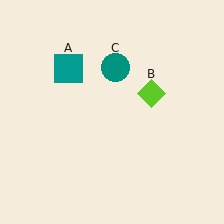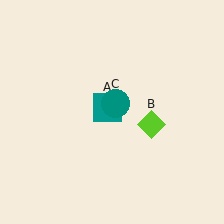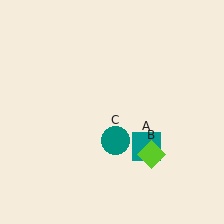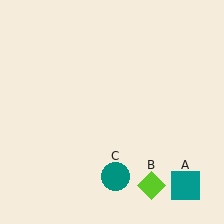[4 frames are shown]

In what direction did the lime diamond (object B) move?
The lime diamond (object B) moved down.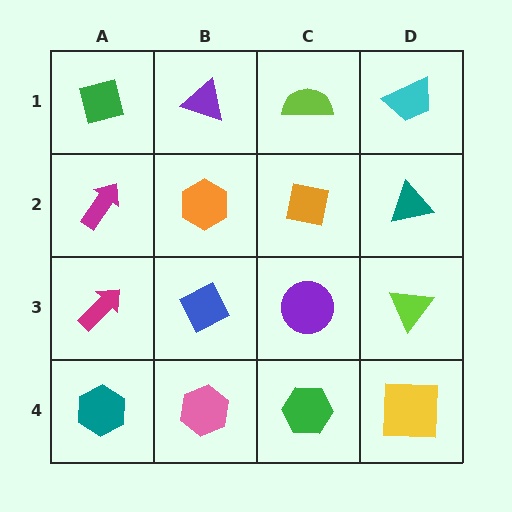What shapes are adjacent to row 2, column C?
A lime semicircle (row 1, column C), a purple circle (row 3, column C), an orange hexagon (row 2, column B), a teal triangle (row 2, column D).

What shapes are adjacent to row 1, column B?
An orange hexagon (row 2, column B), a green square (row 1, column A), a lime semicircle (row 1, column C).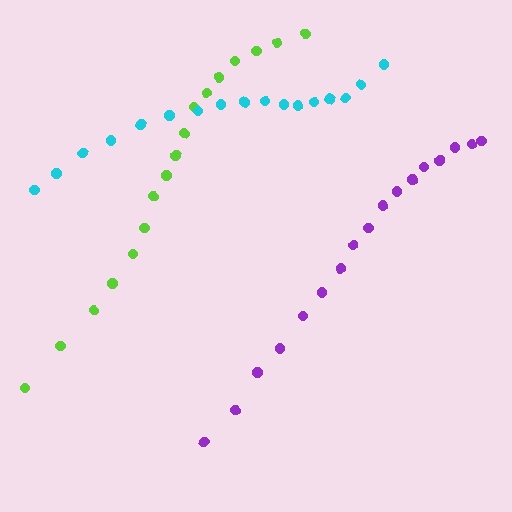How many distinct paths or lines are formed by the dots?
There are 3 distinct paths.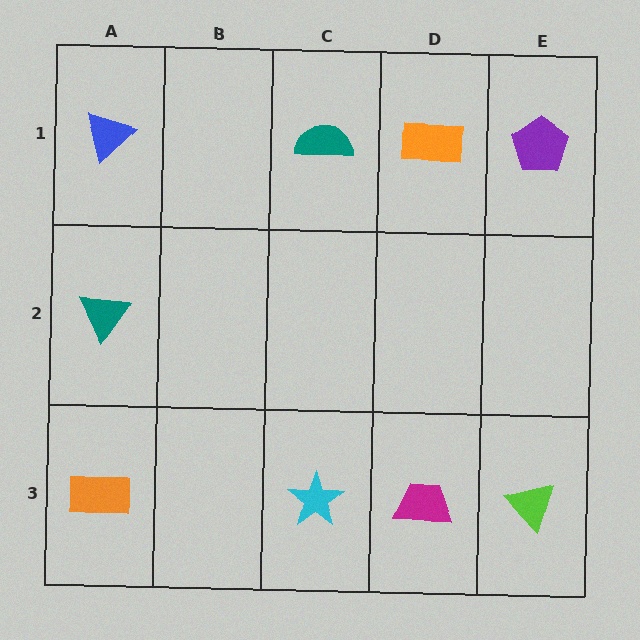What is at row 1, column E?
A purple pentagon.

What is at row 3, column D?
A magenta trapezoid.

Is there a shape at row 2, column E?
No, that cell is empty.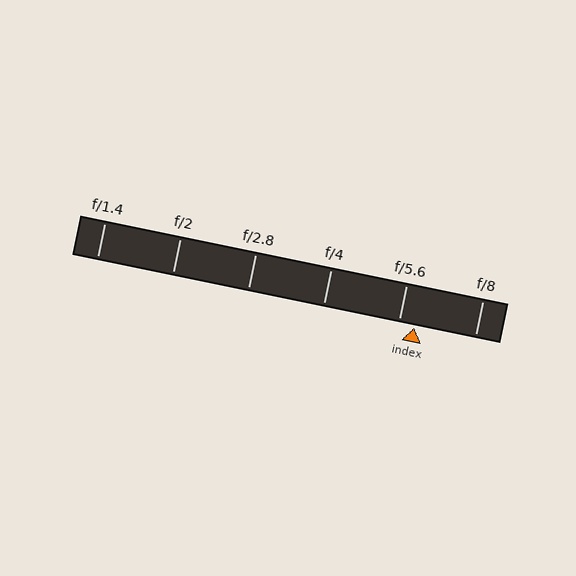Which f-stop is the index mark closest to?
The index mark is closest to f/5.6.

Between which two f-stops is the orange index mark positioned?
The index mark is between f/5.6 and f/8.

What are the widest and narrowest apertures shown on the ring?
The widest aperture shown is f/1.4 and the narrowest is f/8.